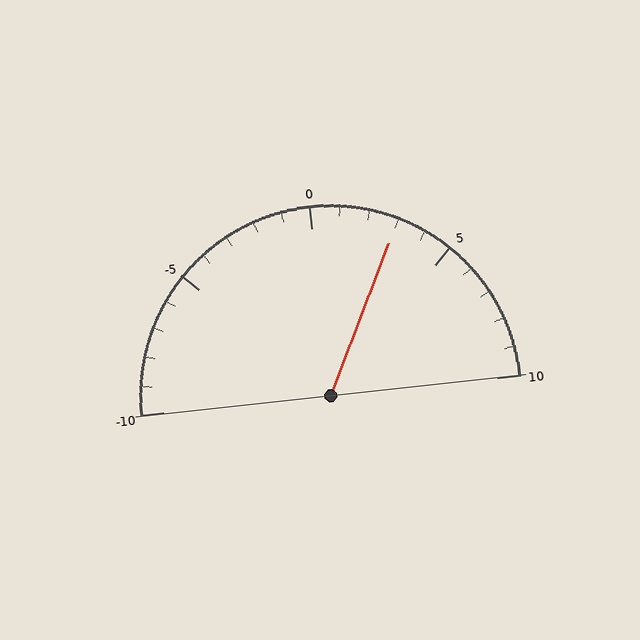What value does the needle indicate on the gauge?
The needle indicates approximately 3.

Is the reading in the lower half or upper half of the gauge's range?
The reading is in the upper half of the range (-10 to 10).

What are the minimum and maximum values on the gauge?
The gauge ranges from -10 to 10.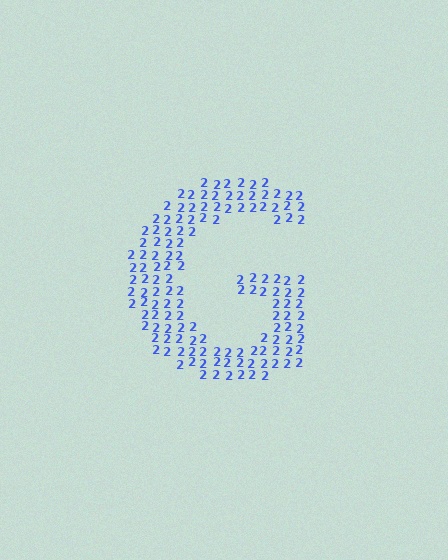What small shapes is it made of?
It is made of small digit 2's.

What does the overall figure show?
The overall figure shows the letter G.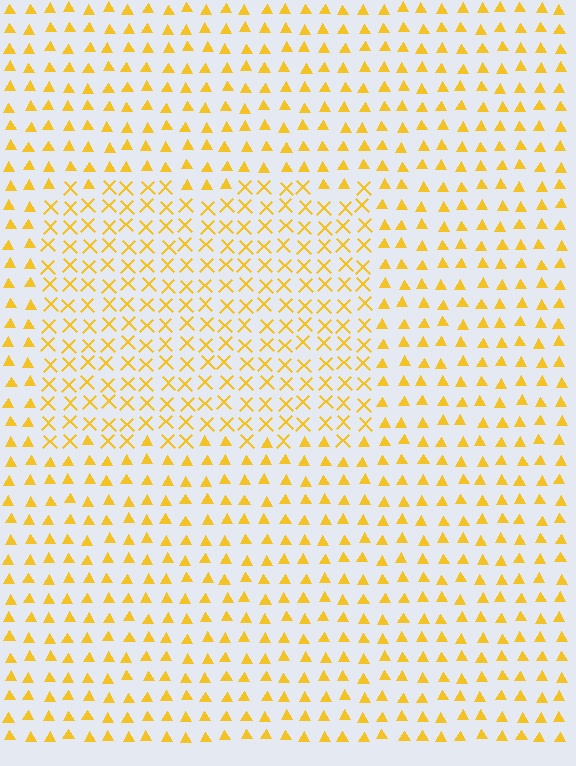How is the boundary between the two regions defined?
The boundary is defined by a change in element shape: X marks inside vs. triangles outside. All elements share the same color and spacing.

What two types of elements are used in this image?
The image uses X marks inside the rectangle region and triangles outside it.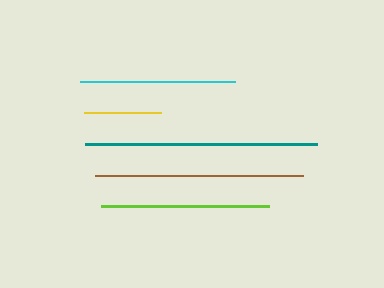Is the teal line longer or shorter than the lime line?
The teal line is longer than the lime line.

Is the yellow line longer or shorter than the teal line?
The teal line is longer than the yellow line.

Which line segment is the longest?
The teal line is the longest at approximately 232 pixels.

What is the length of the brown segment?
The brown segment is approximately 208 pixels long.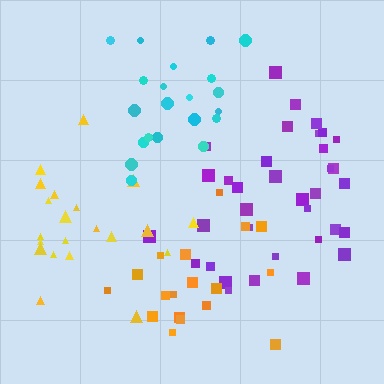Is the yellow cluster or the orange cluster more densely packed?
Orange.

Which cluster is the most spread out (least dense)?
Yellow.